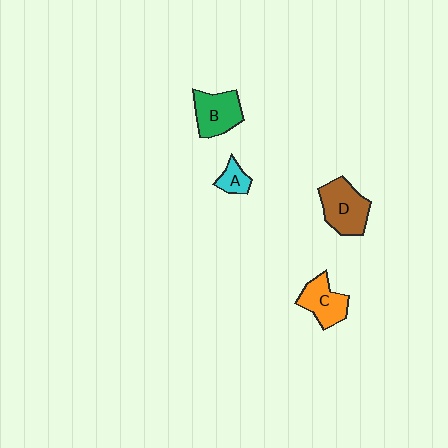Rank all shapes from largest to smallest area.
From largest to smallest: D (brown), B (green), C (orange), A (cyan).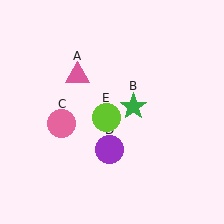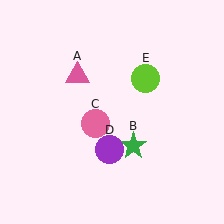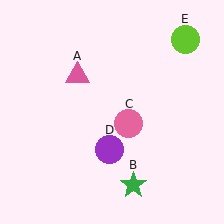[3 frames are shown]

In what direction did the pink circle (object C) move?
The pink circle (object C) moved right.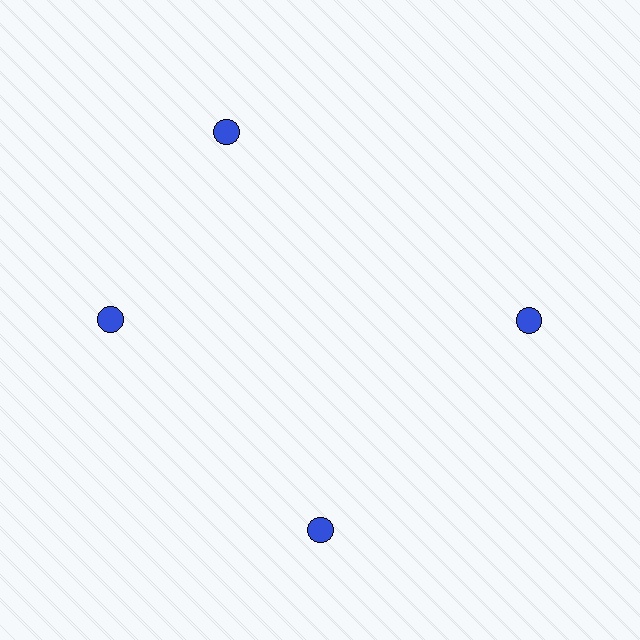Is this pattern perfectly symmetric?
No. The 4 blue circles are arranged in a ring, but one element near the 12 o'clock position is rotated out of alignment along the ring, breaking the 4-fold rotational symmetry.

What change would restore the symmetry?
The symmetry would be restored by rotating it back into even spacing with its neighbors so that all 4 circles sit at equal angles and equal distance from the center.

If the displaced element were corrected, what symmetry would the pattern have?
It would have 4-fold rotational symmetry — the pattern would map onto itself every 90 degrees.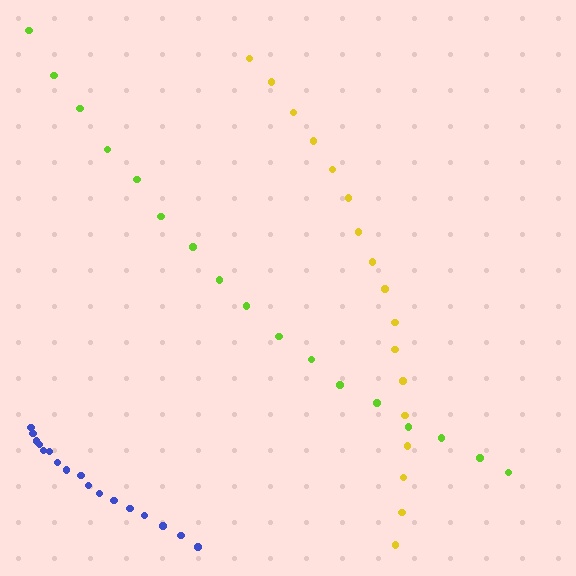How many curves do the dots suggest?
There are 3 distinct paths.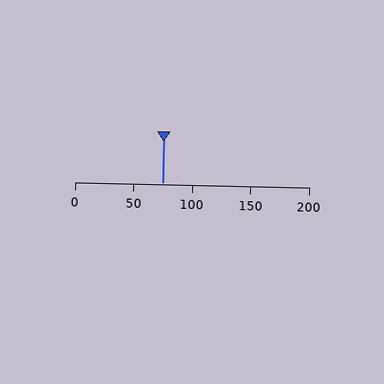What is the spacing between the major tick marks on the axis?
The major ticks are spaced 50 apart.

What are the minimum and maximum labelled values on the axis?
The axis runs from 0 to 200.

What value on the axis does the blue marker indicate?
The marker indicates approximately 75.